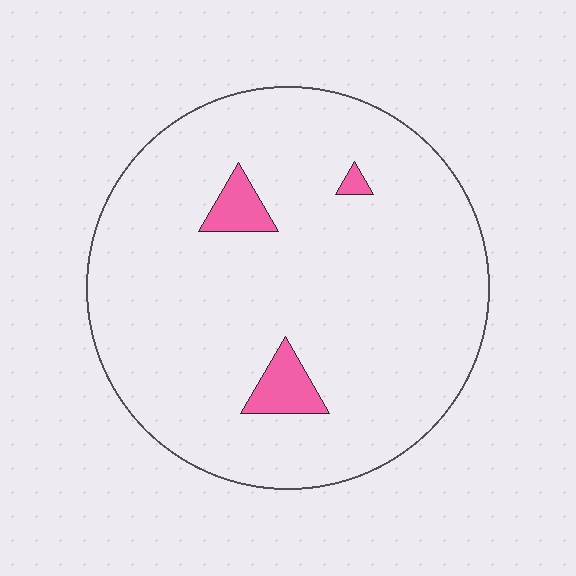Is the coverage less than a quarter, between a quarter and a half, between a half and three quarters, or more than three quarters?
Less than a quarter.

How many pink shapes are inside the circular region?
3.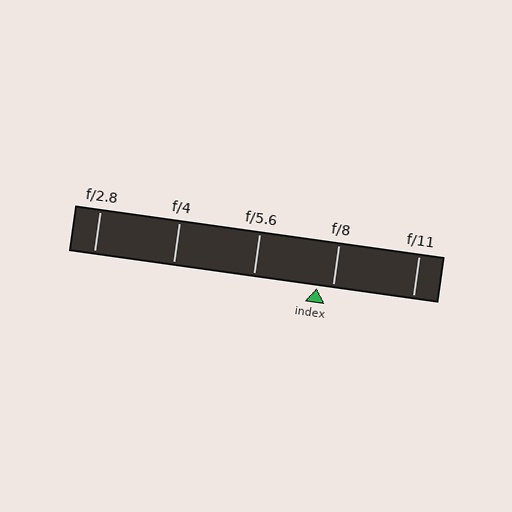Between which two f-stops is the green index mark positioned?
The index mark is between f/5.6 and f/8.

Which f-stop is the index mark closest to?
The index mark is closest to f/8.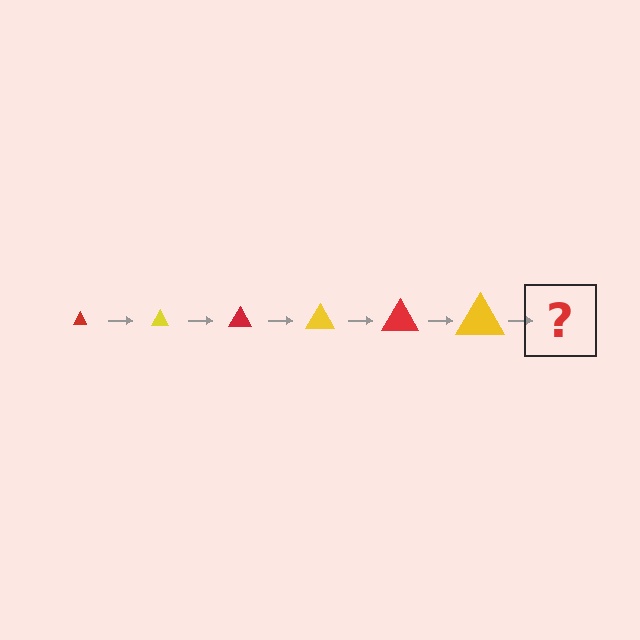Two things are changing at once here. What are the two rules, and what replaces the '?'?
The two rules are that the triangle grows larger each step and the color cycles through red and yellow. The '?' should be a red triangle, larger than the previous one.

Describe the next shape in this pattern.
It should be a red triangle, larger than the previous one.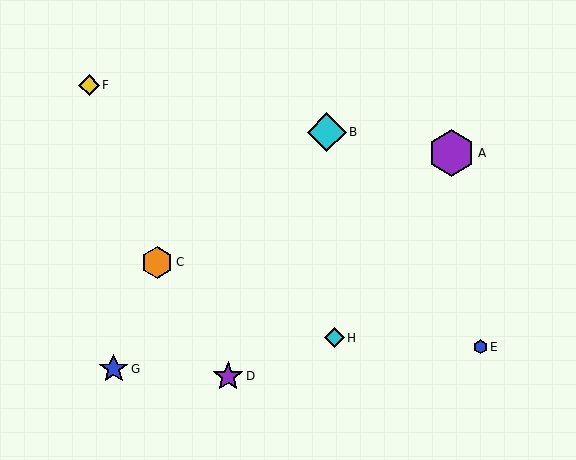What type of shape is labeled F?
Shape F is a yellow diamond.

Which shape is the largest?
The purple hexagon (labeled A) is the largest.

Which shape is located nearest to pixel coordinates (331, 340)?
The cyan diamond (labeled H) at (335, 338) is nearest to that location.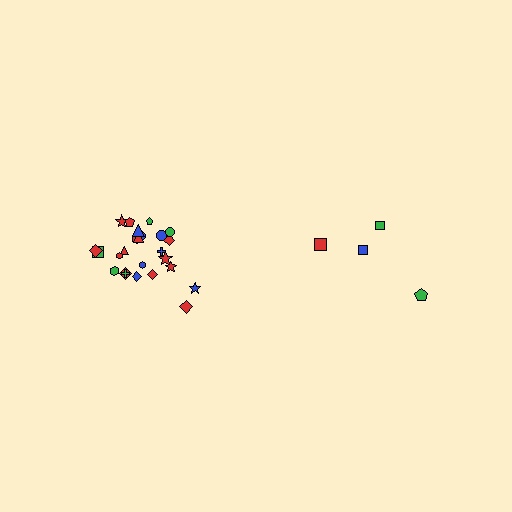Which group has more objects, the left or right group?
The left group.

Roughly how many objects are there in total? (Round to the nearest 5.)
Roughly 30 objects in total.